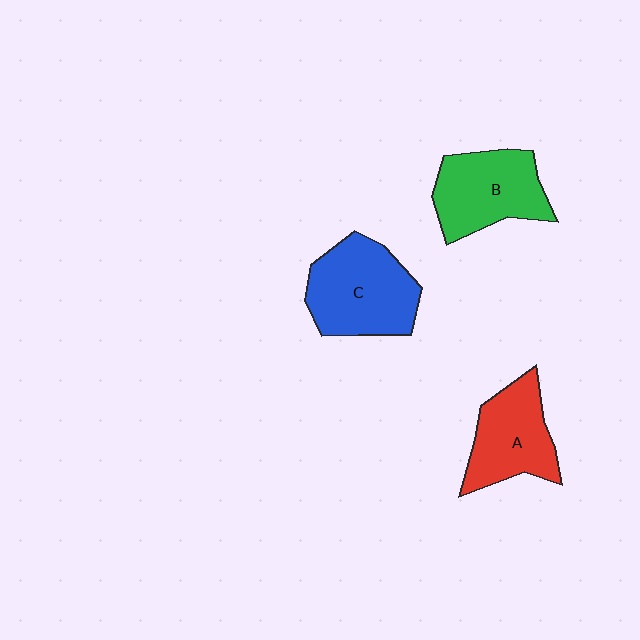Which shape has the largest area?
Shape C (blue).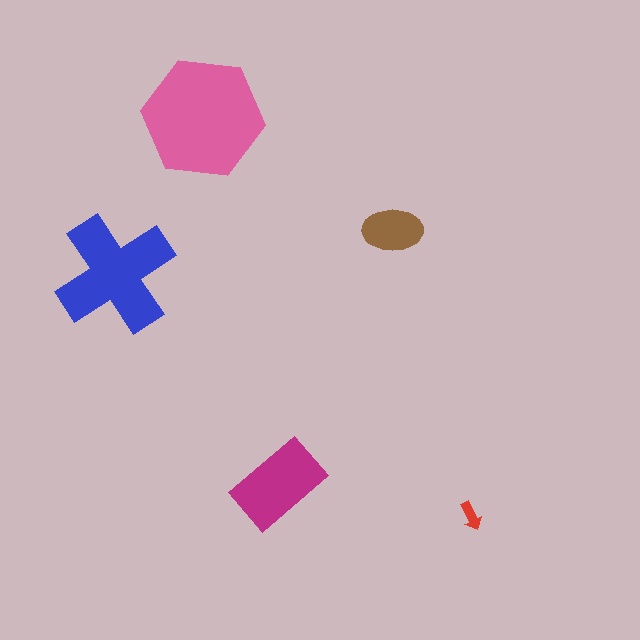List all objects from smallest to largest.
The red arrow, the brown ellipse, the magenta rectangle, the blue cross, the pink hexagon.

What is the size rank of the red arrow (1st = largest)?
5th.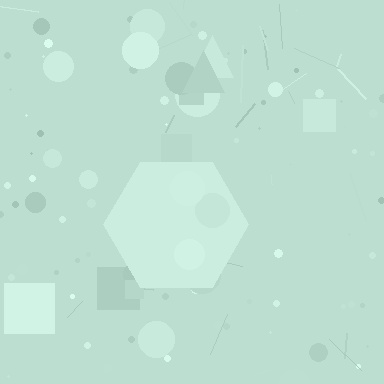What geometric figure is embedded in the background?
A hexagon is embedded in the background.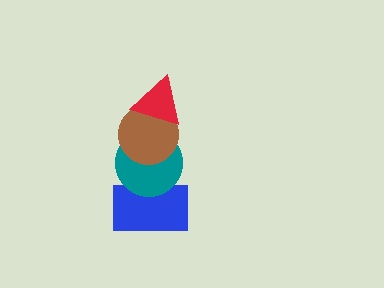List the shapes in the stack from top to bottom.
From top to bottom: the red triangle, the brown circle, the teal circle, the blue rectangle.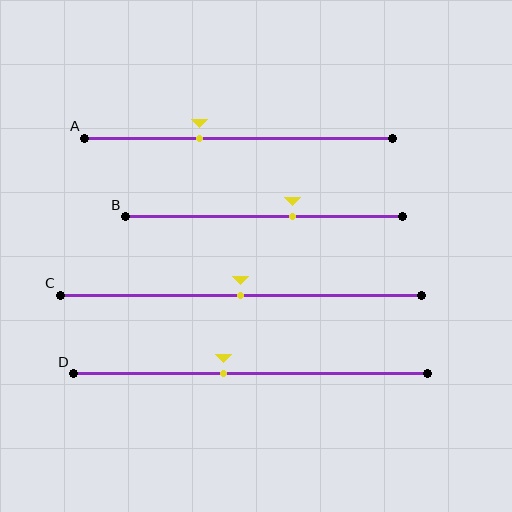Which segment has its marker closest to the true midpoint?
Segment C has its marker closest to the true midpoint.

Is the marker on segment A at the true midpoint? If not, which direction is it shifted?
No, the marker on segment A is shifted to the left by about 13% of the segment length.